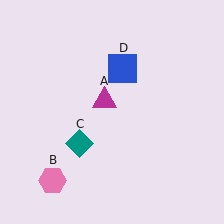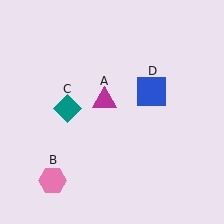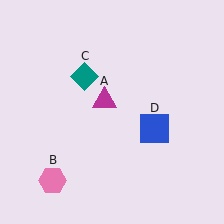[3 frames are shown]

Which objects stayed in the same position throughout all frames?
Magenta triangle (object A) and pink hexagon (object B) remained stationary.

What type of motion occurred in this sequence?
The teal diamond (object C), blue square (object D) rotated clockwise around the center of the scene.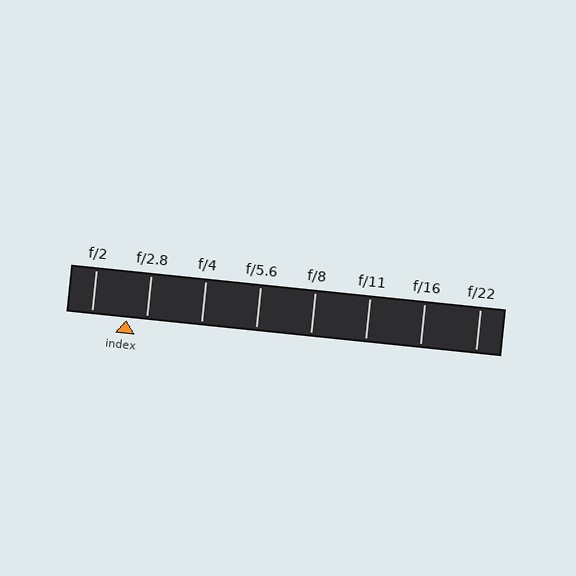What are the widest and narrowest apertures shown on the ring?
The widest aperture shown is f/2 and the narrowest is f/22.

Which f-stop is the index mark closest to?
The index mark is closest to f/2.8.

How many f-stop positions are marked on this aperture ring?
There are 8 f-stop positions marked.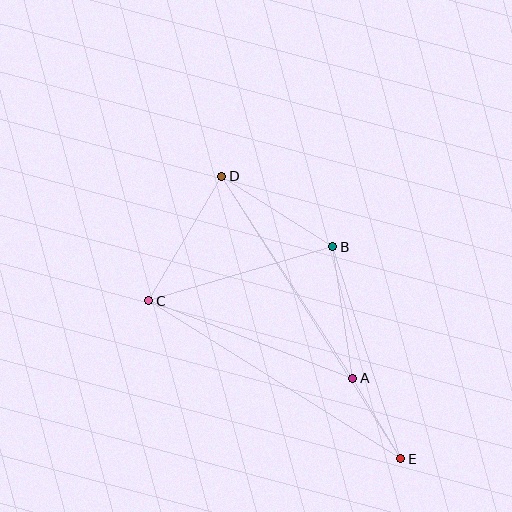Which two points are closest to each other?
Points A and E are closest to each other.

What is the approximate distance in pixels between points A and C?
The distance between A and C is approximately 218 pixels.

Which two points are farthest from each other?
Points D and E are farthest from each other.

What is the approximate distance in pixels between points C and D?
The distance between C and D is approximately 144 pixels.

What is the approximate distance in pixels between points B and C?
The distance between B and C is approximately 192 pixels.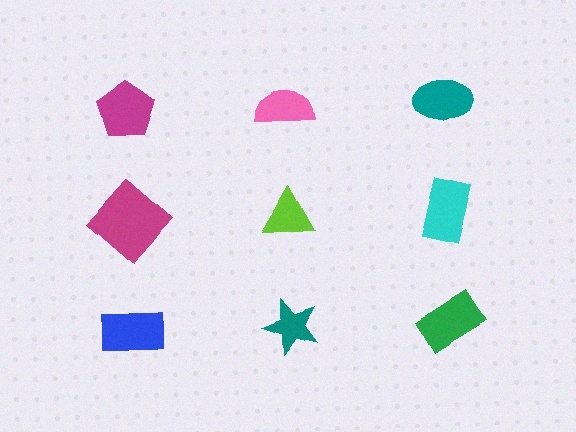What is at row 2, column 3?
A cyan rectangle.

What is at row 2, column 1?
A magenta diamond.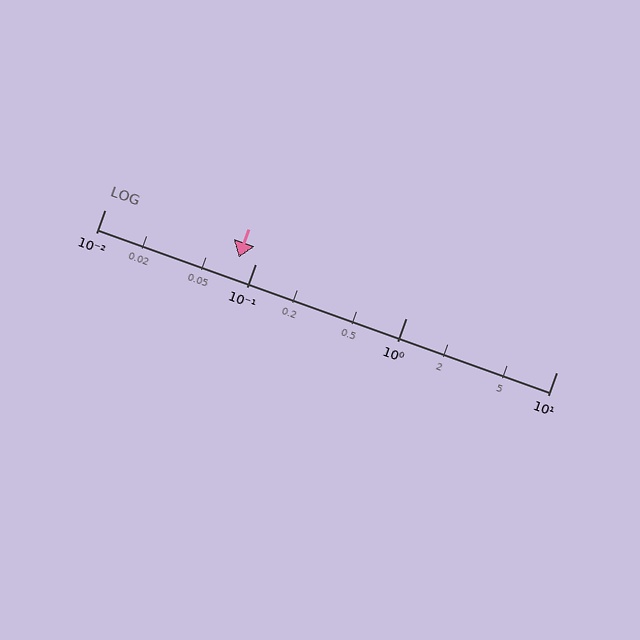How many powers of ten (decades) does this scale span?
The scale spans 3 decades, from 0.01 to 10.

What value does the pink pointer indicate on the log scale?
The pointer indicates approximately 0.078.